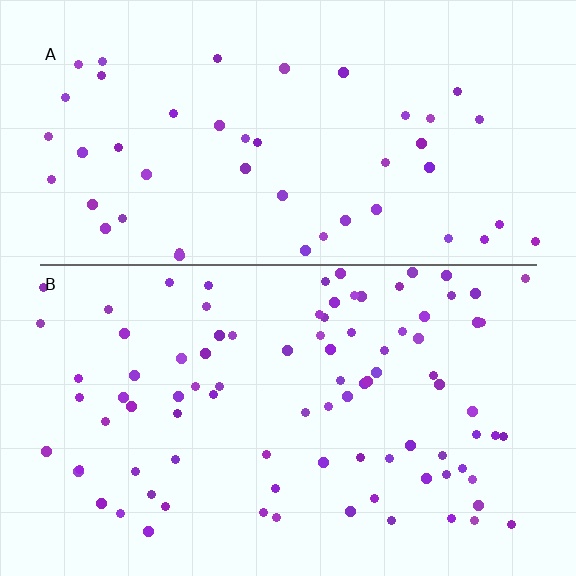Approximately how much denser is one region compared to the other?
Approximately 1.9× — region B over region A.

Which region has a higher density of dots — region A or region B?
B (the bottom).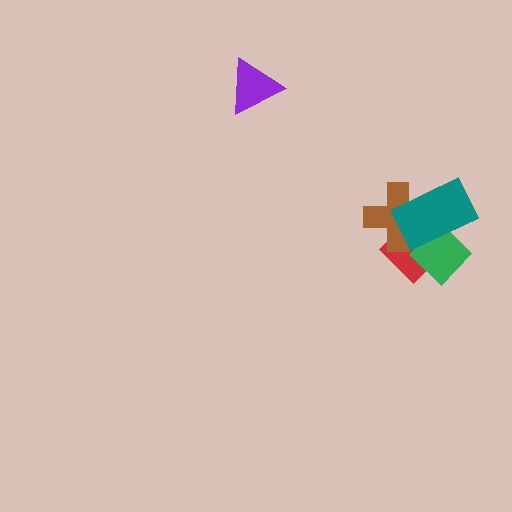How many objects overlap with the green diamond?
3 objects overlap with the green diamond.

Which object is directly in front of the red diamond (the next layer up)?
The green diamond is directly in front of the red diamond.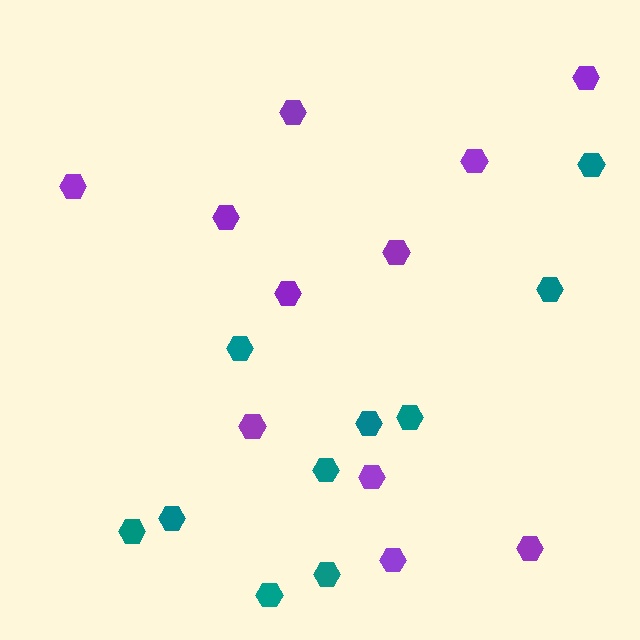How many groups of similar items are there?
There are 2 groups: one group of teal hexagons (10) and one group of purple hexagons (11).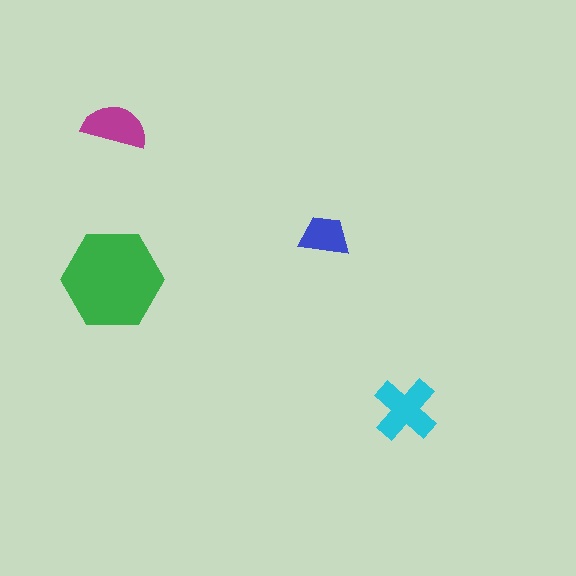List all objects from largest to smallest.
The green hexagon, the cyan cross, the magenta semicircle, the blue trapezoid.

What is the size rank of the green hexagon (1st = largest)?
1st.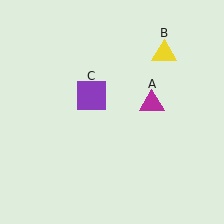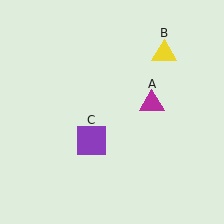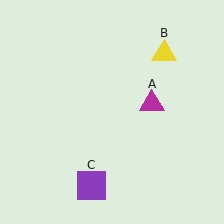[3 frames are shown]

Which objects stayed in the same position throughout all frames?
Magenta triangle (object A) and yellow triangle (object B) remained stationary.